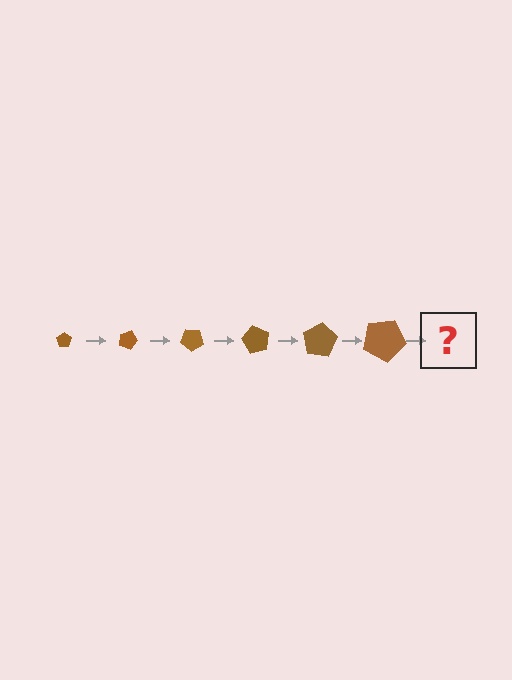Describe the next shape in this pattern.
It should be a pentagon, larger than the previous one and rotated 120 degrees from the start.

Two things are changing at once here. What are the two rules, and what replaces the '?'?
The two rules are that the pentagon grows larger each step and it rotates 20 degrees each step. The '?' should be a pentagon, larger than the previous one and rotated 120 degrees from the start.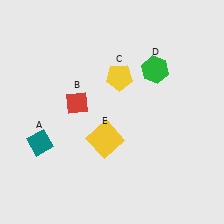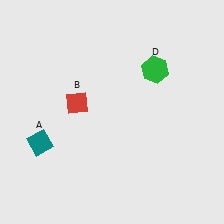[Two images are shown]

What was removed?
The yellow pentagon (C), the yellow square (E) were removed in Image 2.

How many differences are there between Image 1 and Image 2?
There are 2 differences between the two images.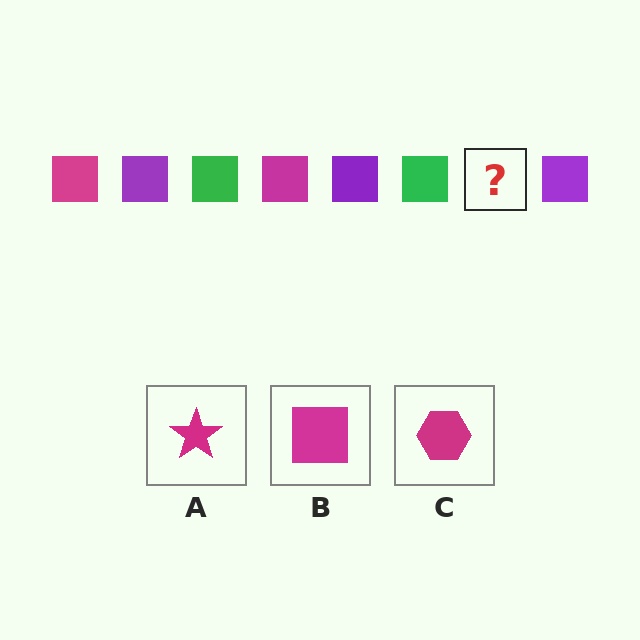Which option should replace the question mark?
Option B.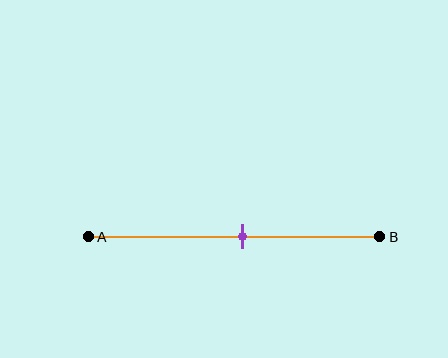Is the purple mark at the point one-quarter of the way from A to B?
No, the mark is at about 55% from A, not at the 25% one-quarter point.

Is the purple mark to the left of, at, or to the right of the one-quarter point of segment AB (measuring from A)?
The purple mark is to the right of the one-quarter point of segment AB.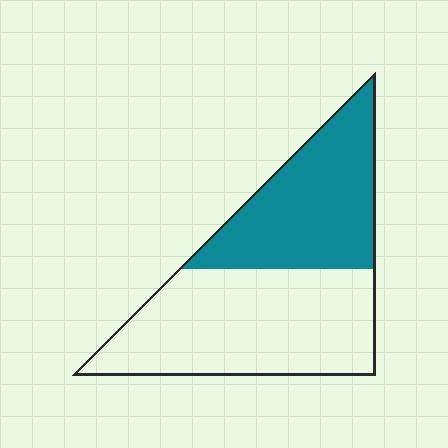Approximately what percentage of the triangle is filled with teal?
Approximately 40%.